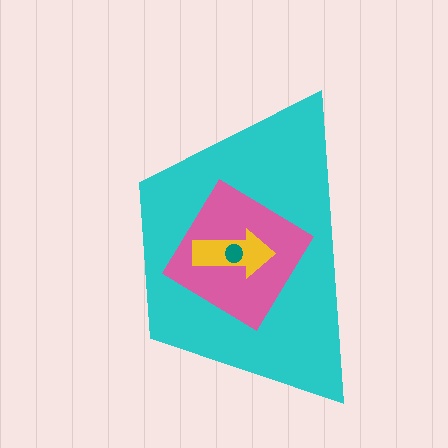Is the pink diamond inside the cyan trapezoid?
Yes.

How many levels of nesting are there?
4.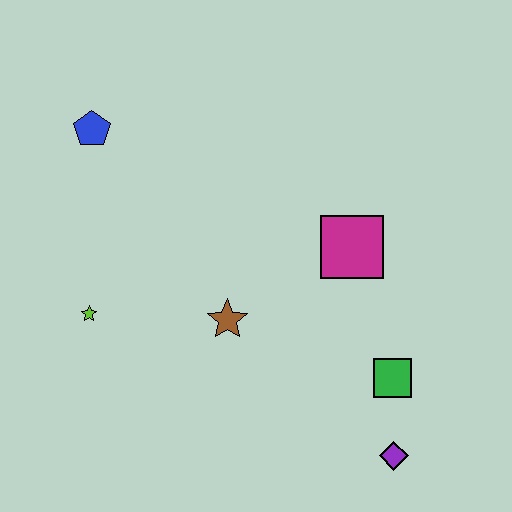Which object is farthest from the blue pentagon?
The purple diamond is farthest from the blue pentagon.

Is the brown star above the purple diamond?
Yes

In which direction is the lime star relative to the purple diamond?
The lime star is to the left of the purple diamond.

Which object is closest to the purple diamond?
The green square is closest to the purple diamond.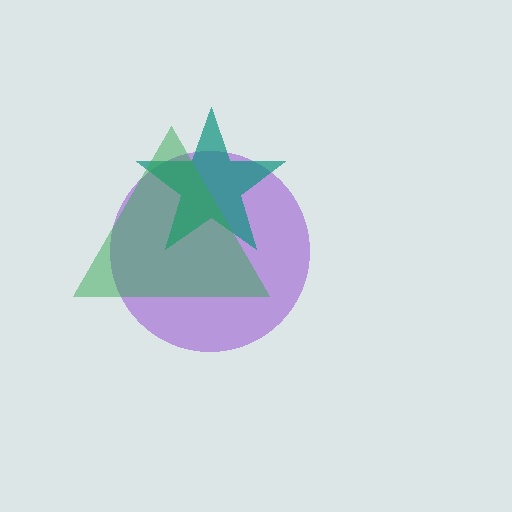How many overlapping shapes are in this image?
There are 3 overlapping shapes in the image.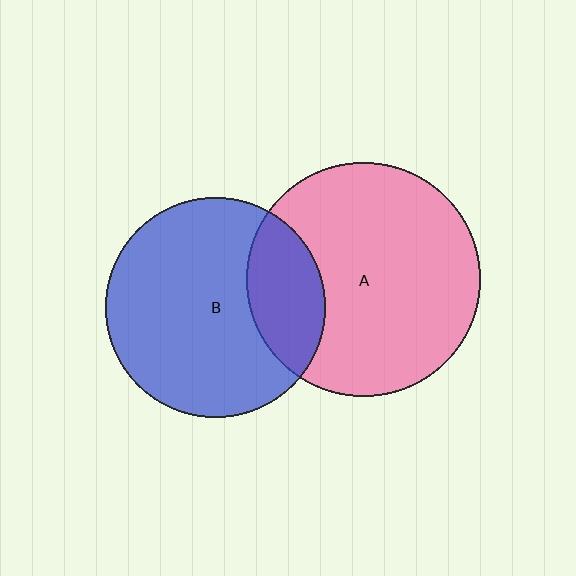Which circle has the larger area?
Circle A (pink).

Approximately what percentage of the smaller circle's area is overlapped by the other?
Approximately 25%.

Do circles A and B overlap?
Yes.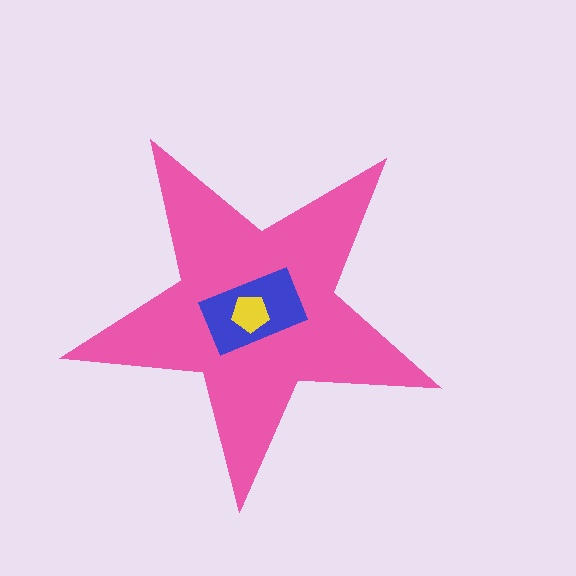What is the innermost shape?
The yellow pentagon.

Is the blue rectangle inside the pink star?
Yes.